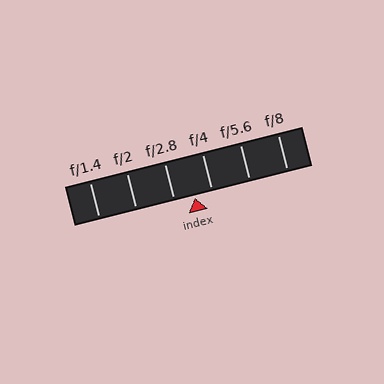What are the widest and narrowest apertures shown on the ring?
The widest aperture shown is f/1.4 and the narrowest is f/8.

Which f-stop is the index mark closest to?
The index mark is closest to f/4.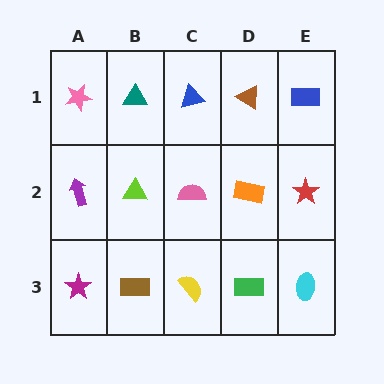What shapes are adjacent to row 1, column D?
An orange rectangle (row 2, column D), a blue triangle (row 1, column C), a blue rectangle (row 1, column E).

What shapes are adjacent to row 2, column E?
A blue rectangle (row 1, column E), a cyan ellipse (row 3, column E), an orange rectangle (row 2, column D).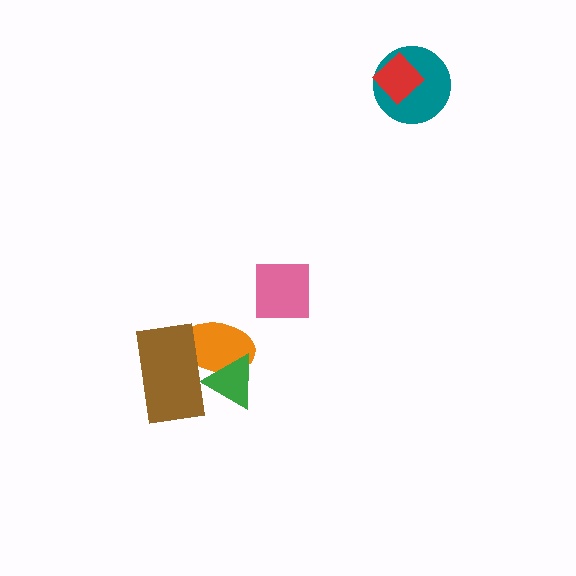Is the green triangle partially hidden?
Yes, it is partially covered by another shape.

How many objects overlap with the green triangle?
2 objects overlap with the green triangle.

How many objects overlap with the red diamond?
1 object overlaps with the red diamond.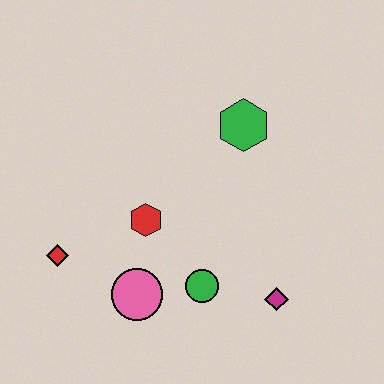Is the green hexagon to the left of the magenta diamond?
Yes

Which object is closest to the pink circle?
The green circle is closest to the pink circle.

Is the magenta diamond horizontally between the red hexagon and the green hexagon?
No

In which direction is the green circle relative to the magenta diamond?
The green circle is to the left of the magenta diamond.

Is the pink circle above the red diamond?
No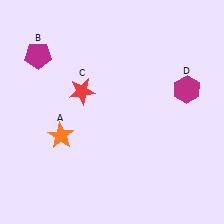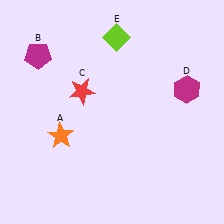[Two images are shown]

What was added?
A lime diamond (E) was added in Image 2.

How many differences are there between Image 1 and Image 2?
There is 1 difference between the two images.